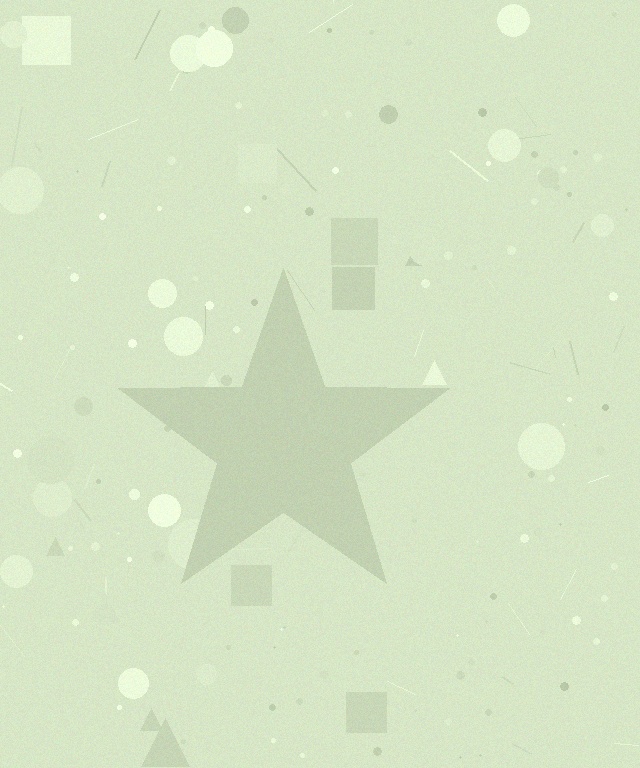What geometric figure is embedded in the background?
A star is embedded in the background.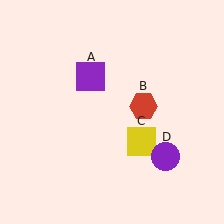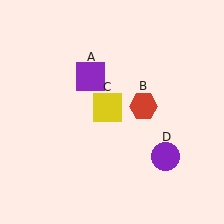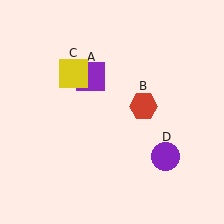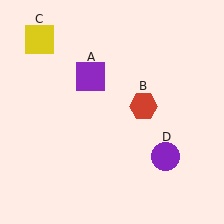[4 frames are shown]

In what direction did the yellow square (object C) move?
The yellow square (object C) moved up and to the left.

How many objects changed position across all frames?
1 object changed position: yellow square (object C).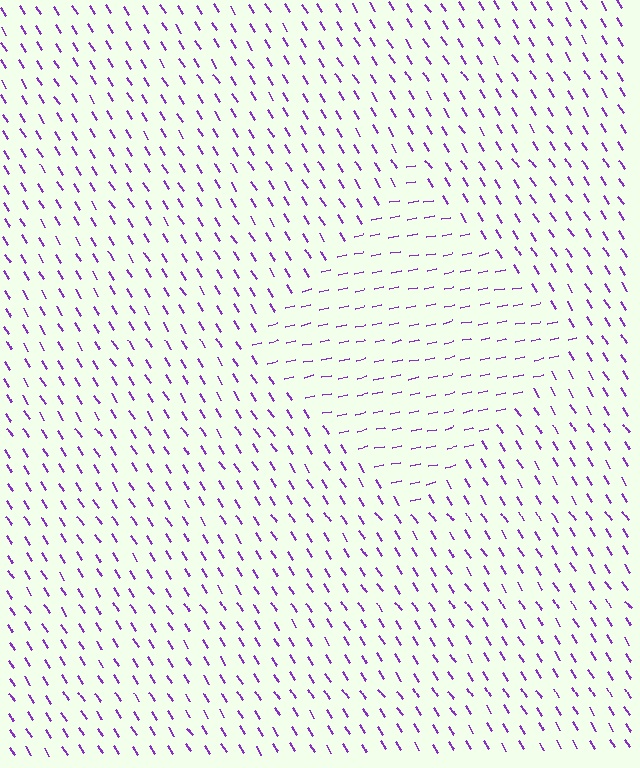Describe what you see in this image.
The image is filled with small purple line segments. A diamond region in the image has lines oriented differently from the surrounding lines, creating a visible texture boundary.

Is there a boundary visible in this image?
Yes, there is a texture boundary formed by a change in line orientation.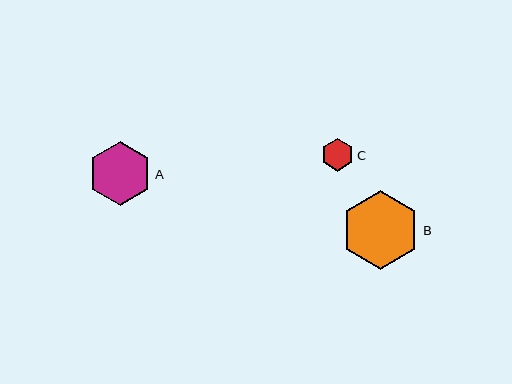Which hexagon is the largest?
Hexagon B is the largest with a size of approximately 79 pixels.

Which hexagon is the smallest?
Hexagon C is the smallest with a size of approximately 32 pixels.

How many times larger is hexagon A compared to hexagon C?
Hexagon A is approximately 2.0 times the size of hexagon C.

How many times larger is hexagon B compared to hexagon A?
Hexagon B is approximately 1.2 times the size of hexagon A.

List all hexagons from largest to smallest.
From largest to smallest: B, A, C.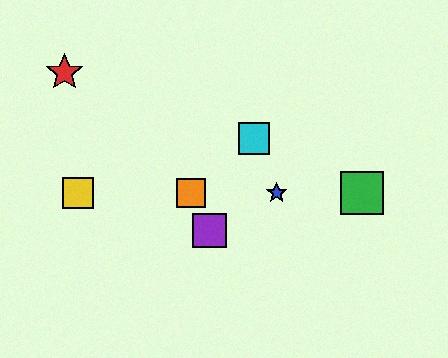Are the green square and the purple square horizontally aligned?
No, the green square is at y≈193 and the purple square is at y≈230.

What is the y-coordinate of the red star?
The red star is at y≈73.